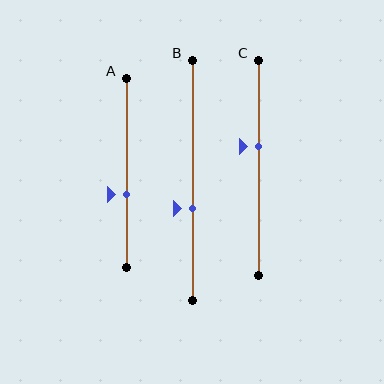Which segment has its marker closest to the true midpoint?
Segment C has its marker closest to the true midpoint.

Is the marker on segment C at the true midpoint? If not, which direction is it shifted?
No, the marker on segment C is shifted upward by about 10% of the segment length.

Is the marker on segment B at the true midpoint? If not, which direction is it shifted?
No, the marker on segment B is shifted downward by about 12% of the segment length.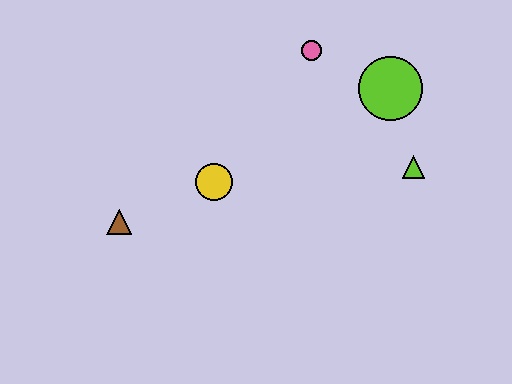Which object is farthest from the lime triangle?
The brown triangle is farthest from the lime triangle.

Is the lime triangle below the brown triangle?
No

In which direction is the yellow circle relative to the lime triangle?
The yellow circle is to the left of the lime triangle.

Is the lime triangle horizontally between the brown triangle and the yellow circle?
No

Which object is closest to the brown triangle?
The yellow circle is closest to the brown triangle.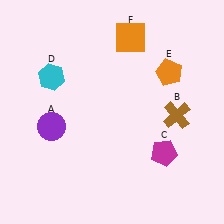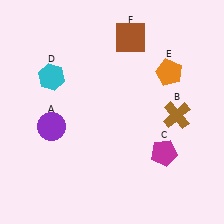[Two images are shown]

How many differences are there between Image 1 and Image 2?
There is 1 difference between the two images.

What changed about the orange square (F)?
In Image 1, F is orange. In Image 2, it changed to brown.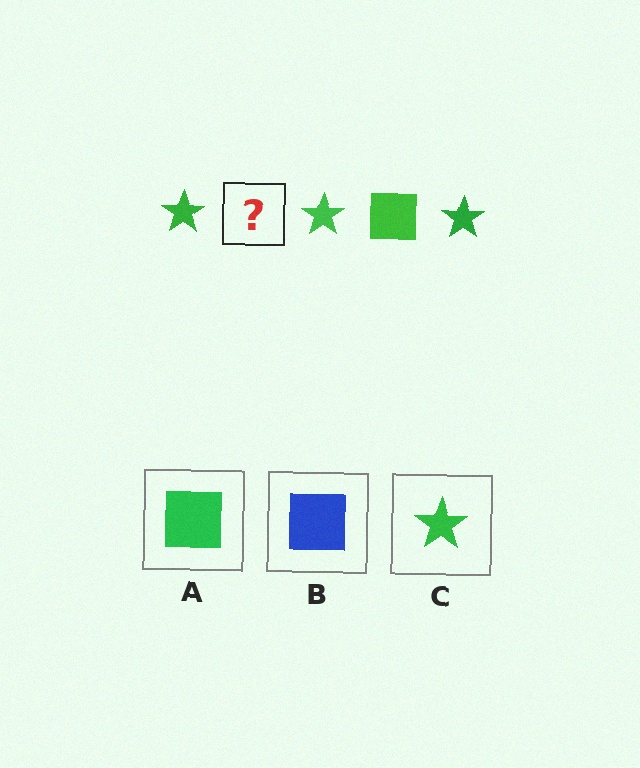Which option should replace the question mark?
Option A.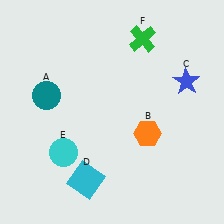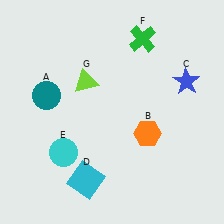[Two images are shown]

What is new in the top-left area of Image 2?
A lime triangle (G) was added in the top-left area of Image 2.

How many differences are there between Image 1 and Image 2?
There is 1 difference between the two images.